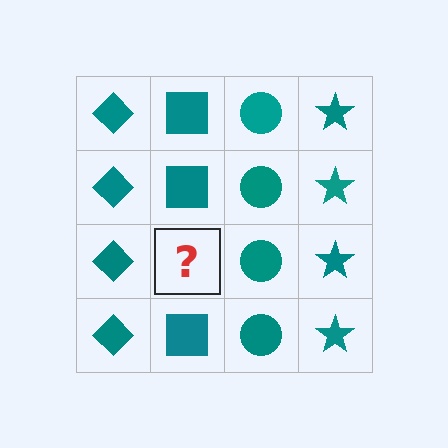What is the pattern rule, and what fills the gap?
The rule is that each column has a consistent shape. The gap should be filled with a teal square.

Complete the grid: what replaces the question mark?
The question mark should be replaced with a teal square.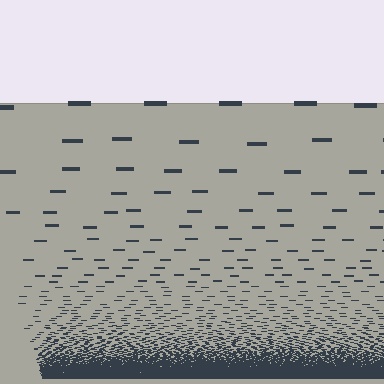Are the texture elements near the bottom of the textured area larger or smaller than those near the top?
Smaller. The gradient is inverted — elements near the bottom are smaller and denser.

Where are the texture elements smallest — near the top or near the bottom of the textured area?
Near the bottom.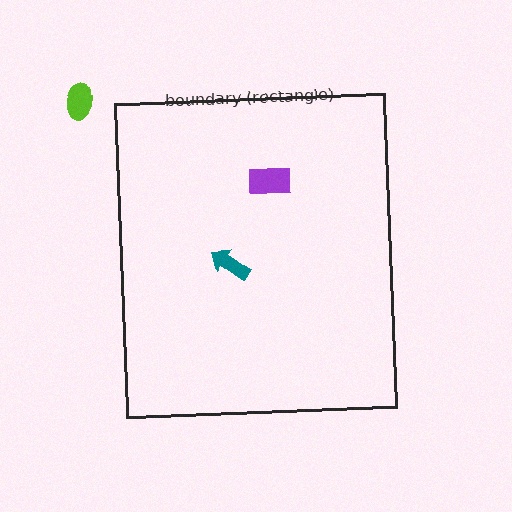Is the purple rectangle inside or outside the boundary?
Inside.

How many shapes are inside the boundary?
2 inside, 1 outside.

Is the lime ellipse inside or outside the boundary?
Outside.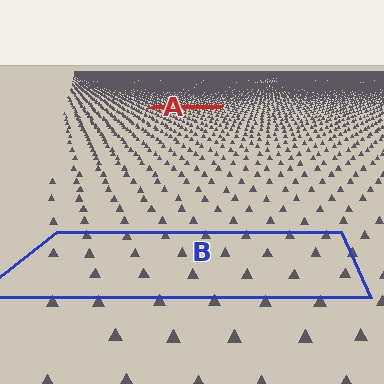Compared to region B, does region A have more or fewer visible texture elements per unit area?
Region A has more texture elements per unit area — they are packed more densely because it is farther away.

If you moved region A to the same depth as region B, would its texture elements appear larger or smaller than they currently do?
They would appear larger. At a closer depth, the same texture elements are projected at a bigger on-screen size.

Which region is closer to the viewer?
Region B is closer. The texture elements there are larger and more spread out.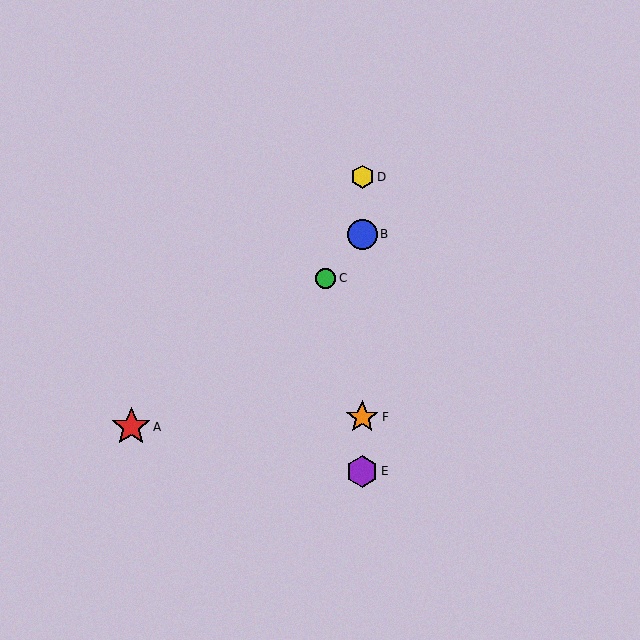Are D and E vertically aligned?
Yes, both are at x≈362.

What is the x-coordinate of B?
Object B is at x≈362.